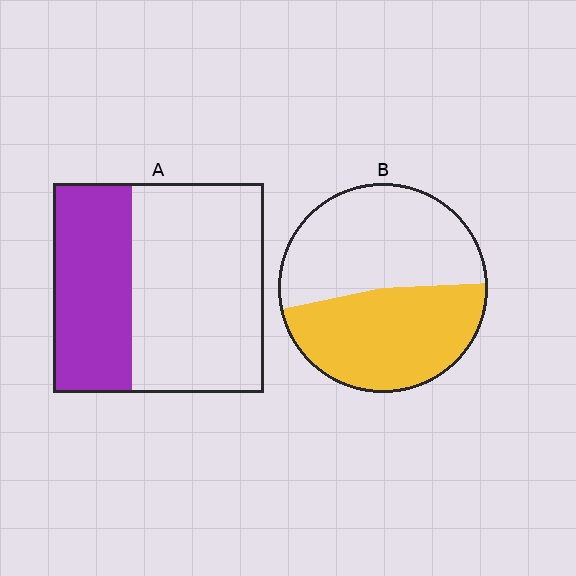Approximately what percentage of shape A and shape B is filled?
A is approximately 35% and B is approximately 45%.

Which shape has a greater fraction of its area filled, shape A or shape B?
Shape B.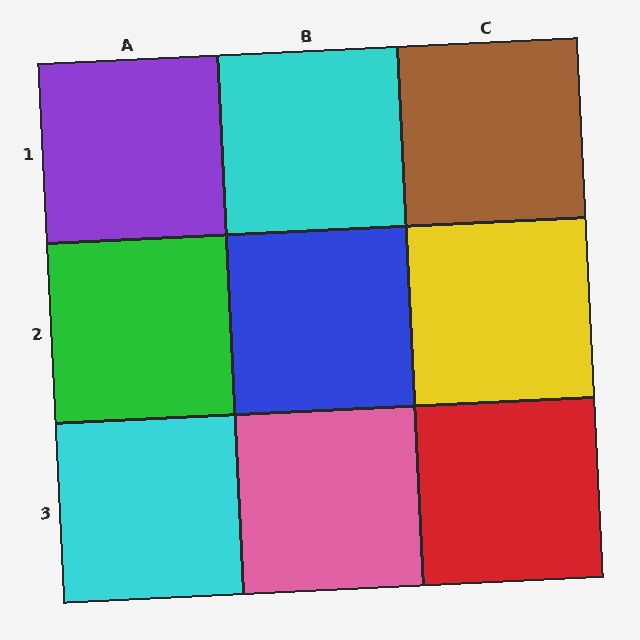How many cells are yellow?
1 cell is yellow.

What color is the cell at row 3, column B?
Pink.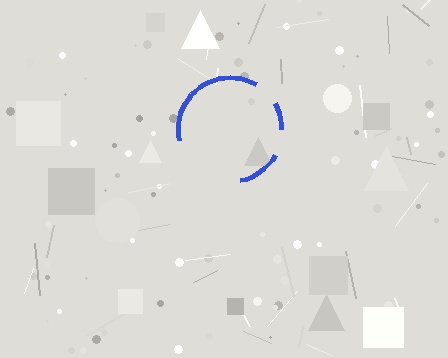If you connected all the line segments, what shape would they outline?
They would outline a circle.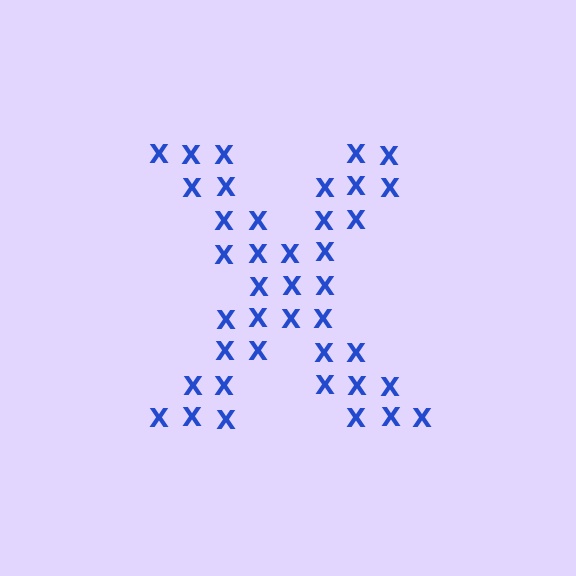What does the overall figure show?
The overall figure shows the letter X.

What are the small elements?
The small elements are letter X's.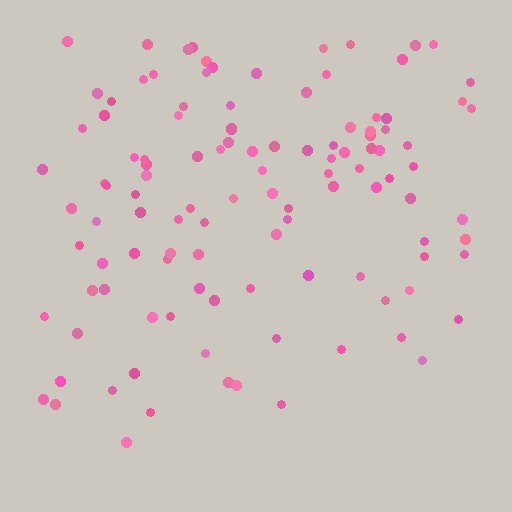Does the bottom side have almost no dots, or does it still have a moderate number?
Still a moderate number, just noticeably fewer than the top.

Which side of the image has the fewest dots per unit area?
The bottom.